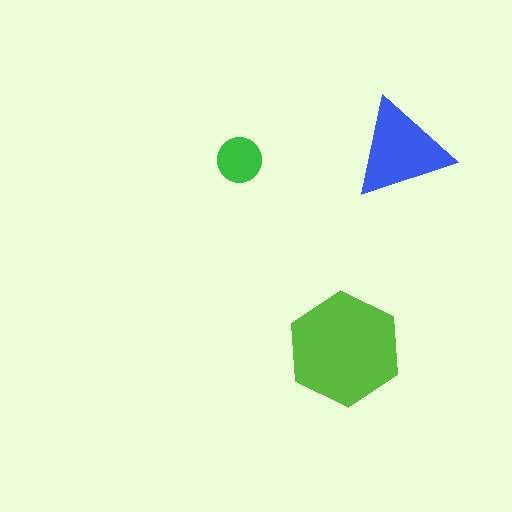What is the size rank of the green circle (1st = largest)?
3rd.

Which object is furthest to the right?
The blue triangle is rightmost.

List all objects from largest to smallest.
The lime hexagon, the blue triangle, the green circle.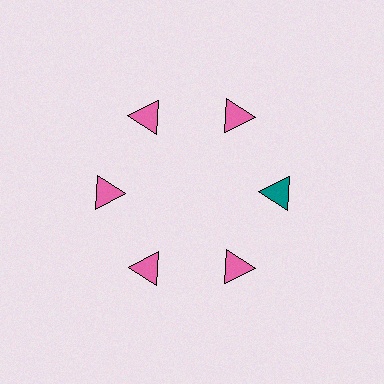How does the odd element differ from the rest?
It has a different color: teal instead of pink.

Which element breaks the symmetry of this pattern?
The teal triangle at roughly the 3 o'clock position breaks the symmetry. All other shapes are pink triangles.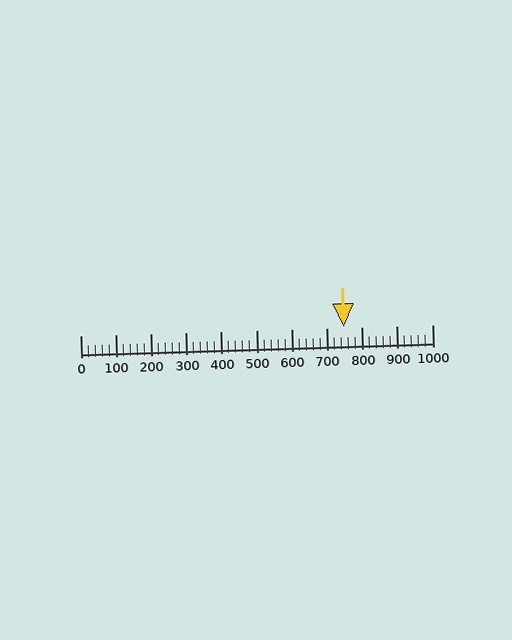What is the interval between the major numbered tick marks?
The major tick marks are spaced 100 units apart.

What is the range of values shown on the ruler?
The ruler shows values from 0 to 1000.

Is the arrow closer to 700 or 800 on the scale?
The arrow is closer to 700.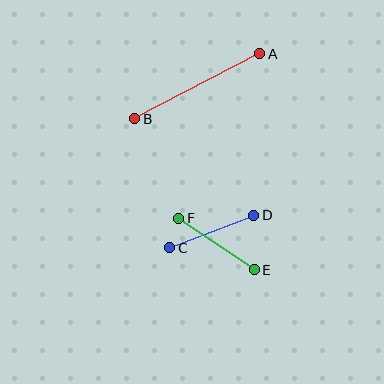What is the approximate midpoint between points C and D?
The midpoint is at approximately (212, 231) pixels.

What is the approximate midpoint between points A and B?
The midpoint is at approximately (197, 86) pixels.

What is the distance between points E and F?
The distance is approximately 91 pixels.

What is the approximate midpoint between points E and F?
The midpoint is at approximately (216, 244) pixels.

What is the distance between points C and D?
The distance is approximately 90 pixels.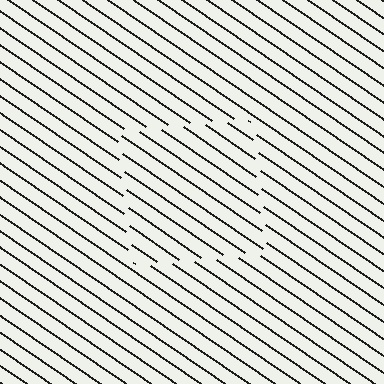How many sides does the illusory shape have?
4 sides — the line-ends trace a square.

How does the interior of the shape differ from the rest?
The interior of the shape contains the same grating, shifted by half a period — the contour is defined by the phase discontinuity where line-ends from the inner and outer gratings abut.